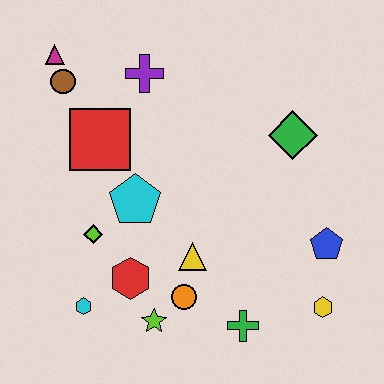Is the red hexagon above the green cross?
Yes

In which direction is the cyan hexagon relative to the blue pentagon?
The cyan hexagon is to the left of the blue pentagon.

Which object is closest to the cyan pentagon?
The lime diamond is closest to the cyan pentagon.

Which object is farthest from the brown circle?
The yellow hexagon is farthest from the brown circle.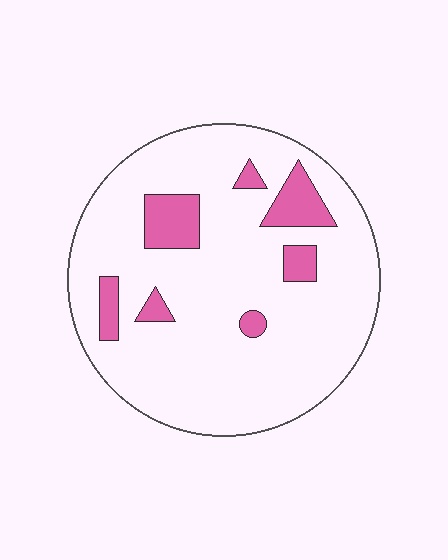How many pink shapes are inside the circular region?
7.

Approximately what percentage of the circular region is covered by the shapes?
Approximately 15%.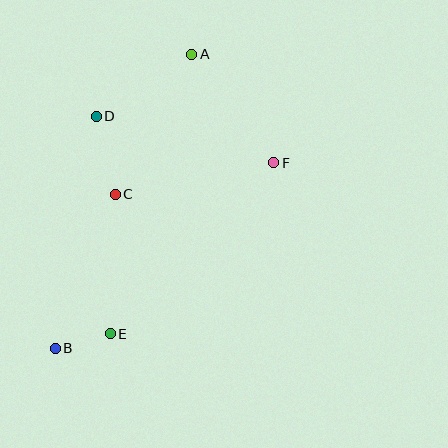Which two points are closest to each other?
Points B and E are closest to each other.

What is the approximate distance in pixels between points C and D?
The distance between C and D is approximately 80 pixels.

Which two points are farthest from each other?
Points A and B are farthest from each other.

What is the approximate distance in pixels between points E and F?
The distance between E and F is approximately 237 pixels.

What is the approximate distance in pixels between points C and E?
The distance between C and E is approximately 140 pixels.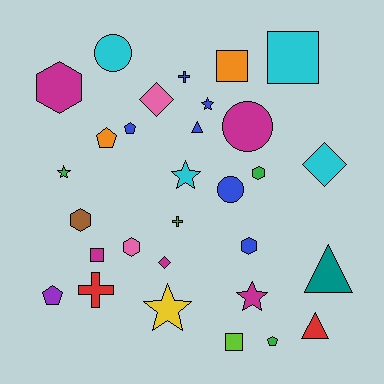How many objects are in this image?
There are 30 objects.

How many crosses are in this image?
There are 3 crosses.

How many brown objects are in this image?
There is 1 brown object.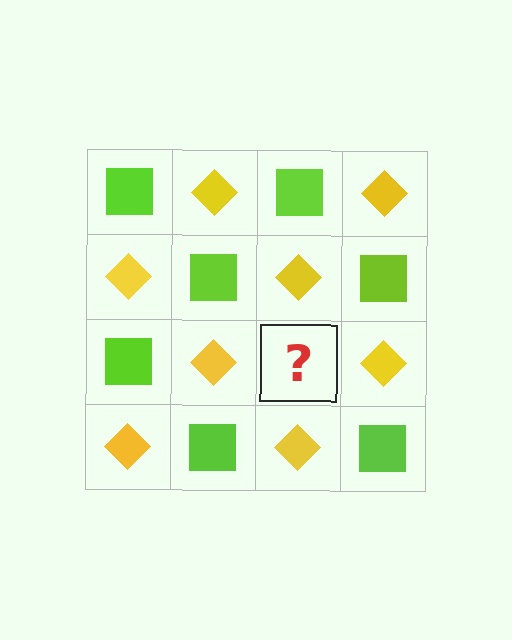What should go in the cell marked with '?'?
The missing cell should contain a lime square.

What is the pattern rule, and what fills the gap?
The rule is that it alternates lime square and yellow diamond in a checkerboard pattern. The gap should be filled with a lime square.